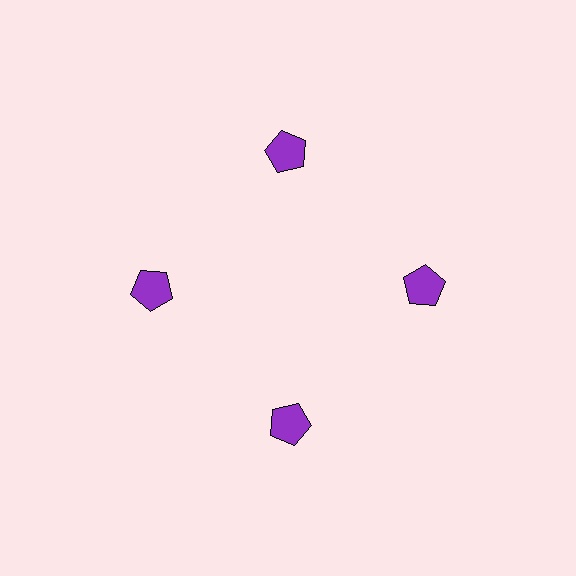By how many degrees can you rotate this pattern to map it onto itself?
The pattern maps onto itself every 90 degrees of rotation.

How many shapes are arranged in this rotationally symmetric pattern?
There are 4 shapes, arranged in 4 groups of 1.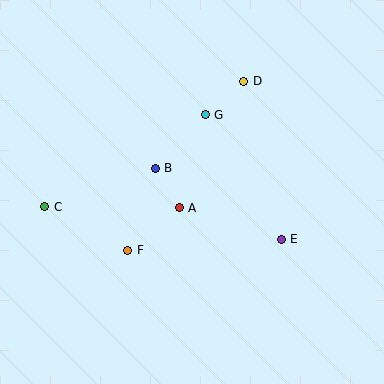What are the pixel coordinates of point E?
Point E is at (281, 239).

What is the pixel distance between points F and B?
The distance between F and B is 87 pixels.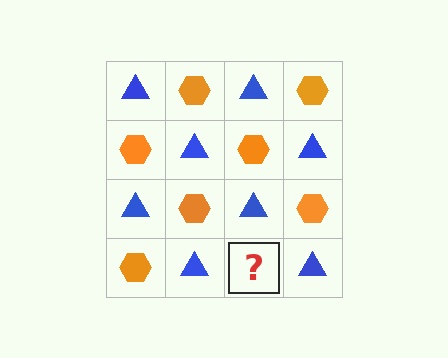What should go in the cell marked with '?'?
The missing cell should contain an orange hexagon.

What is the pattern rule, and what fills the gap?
The rule is that it alternates blue triangle and orange hexagon in a checkerboard pattern. The gap should be filled with an orange hexagon.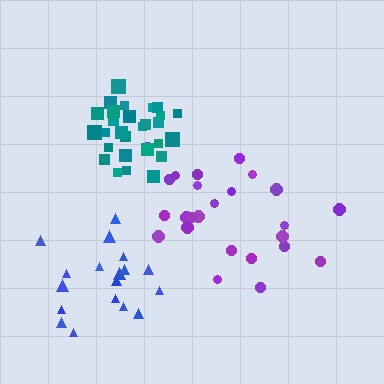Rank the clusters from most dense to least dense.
teal, blue, purple.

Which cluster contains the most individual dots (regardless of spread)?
Teal (28).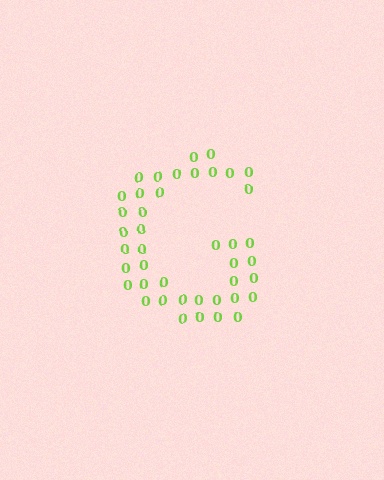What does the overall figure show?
The overall figure shows the letter G.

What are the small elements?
The small elements are digit 0's.